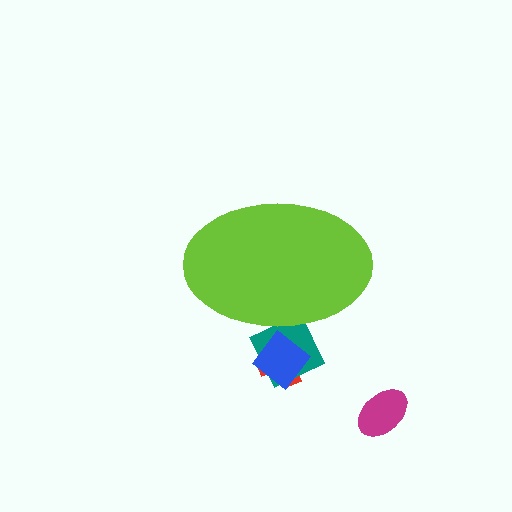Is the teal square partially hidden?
Yes, the teal square is partially hidden behind the lime ellipse.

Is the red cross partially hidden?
Yes, the red cross is partially hidden behind the lime ellipse.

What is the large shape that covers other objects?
A lime ellipse.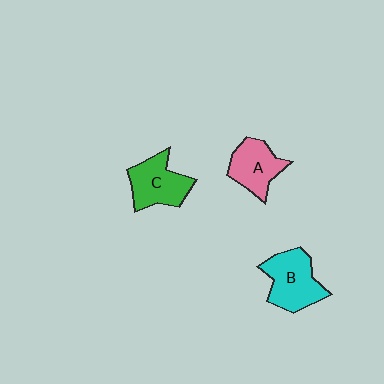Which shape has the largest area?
Shape B (cyan).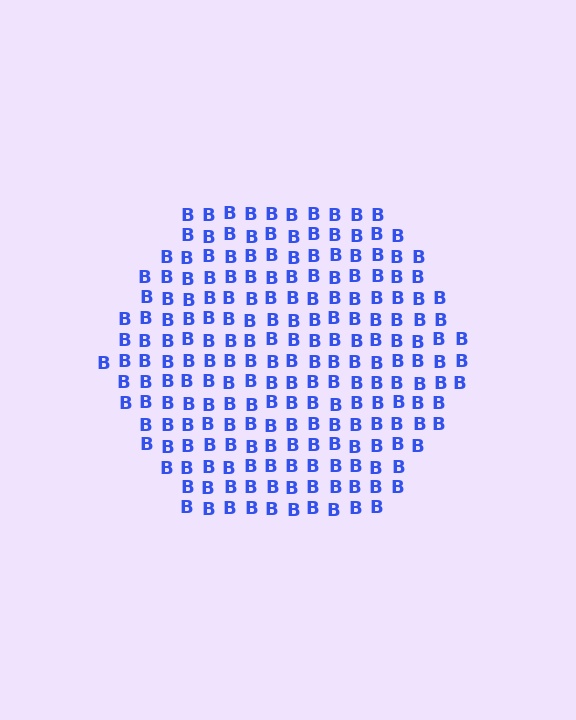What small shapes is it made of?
It is made of small letter B's.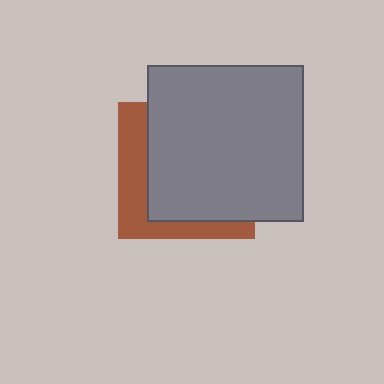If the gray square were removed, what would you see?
You would see the complete brown square.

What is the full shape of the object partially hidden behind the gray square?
The partially hidden object is a brown square.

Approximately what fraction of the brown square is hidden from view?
Roughly 68% of the brown square is hidden behind the gray square.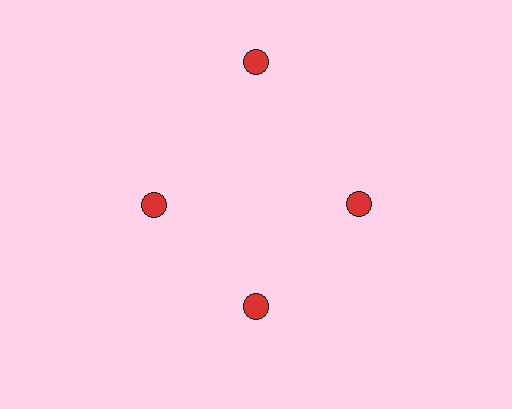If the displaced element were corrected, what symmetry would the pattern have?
It would have 4-fold rotational symmetry — the pattern would map onto itself every 90 degrees.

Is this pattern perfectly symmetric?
No. The 4 red circles are arranged in a ring, but one element near the 12 o'clock position is pushed outward from the center, breaking the 4-fold rotational symmetry.